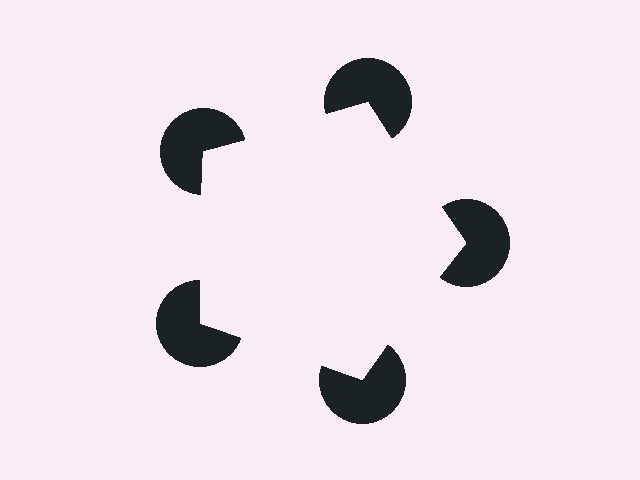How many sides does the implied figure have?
5 sides.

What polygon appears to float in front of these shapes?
An illusory pentagon — its edges are inferred from the aligned wedge cuts in the pac-man discs, not physically drawn.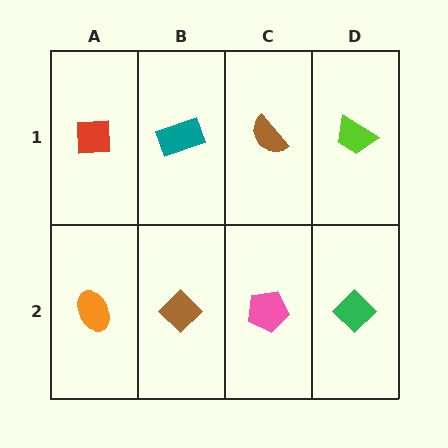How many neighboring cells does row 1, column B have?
3.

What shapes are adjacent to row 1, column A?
An orange ellipse (row 2, column A), a teal rectangle (row 1, column B).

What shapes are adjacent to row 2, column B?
A teal rectangle (row 1, column B), an orange ellipse (row 2, column A), a pink pentagon (row 2, column C).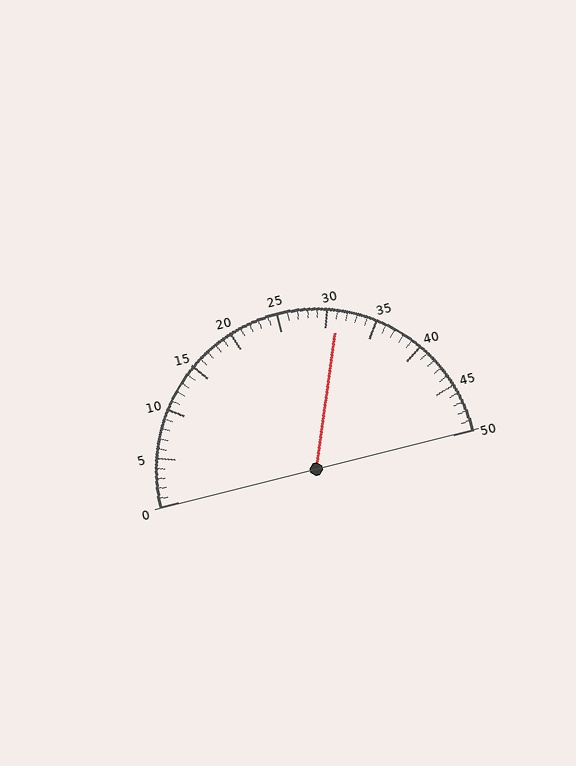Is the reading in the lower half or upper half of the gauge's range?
The reading is in the upper half of the range (0 to 50).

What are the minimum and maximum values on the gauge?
The gauge ranges from 0 to 50.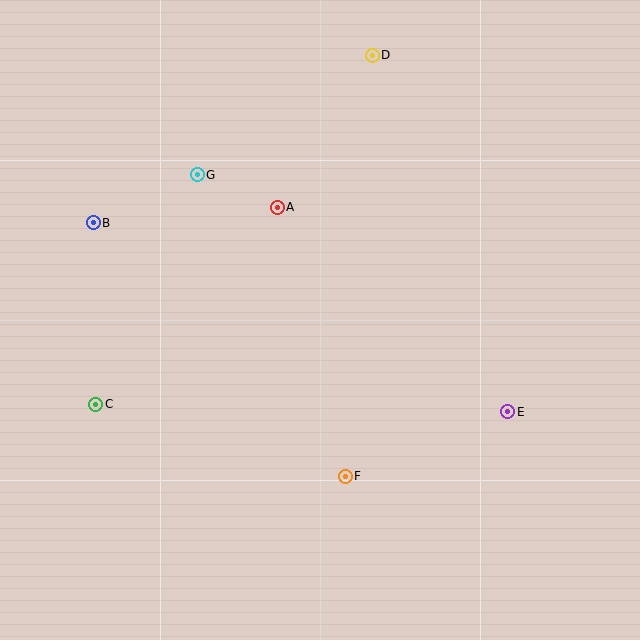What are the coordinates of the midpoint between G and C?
The midpoint between G and C is at (146, 289).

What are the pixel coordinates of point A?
Point A is at (277, 207).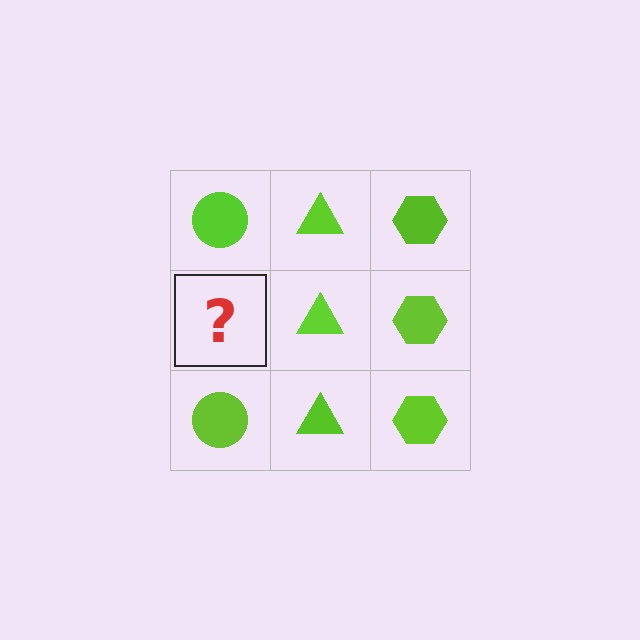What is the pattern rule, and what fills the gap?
The rule is that each column has a consistent shape. The gap should be filled with a lime circle.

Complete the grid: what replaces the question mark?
The question mark should be replaced with a lime circle.